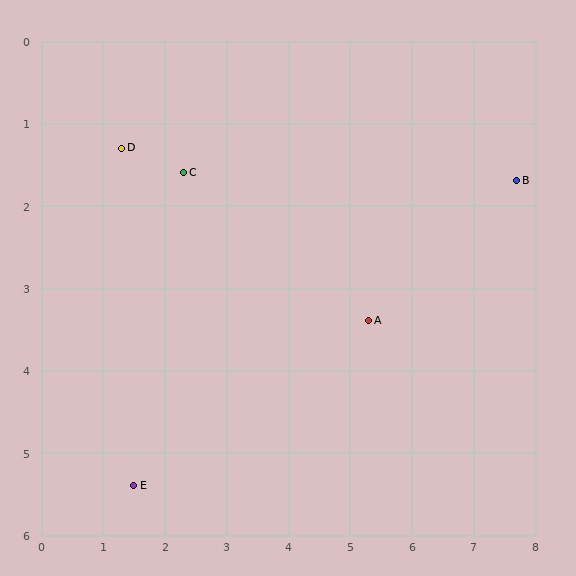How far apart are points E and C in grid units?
Points E and C are about 3.9 grid units apart.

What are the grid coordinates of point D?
Point D is at approximately (1.3, 1.3).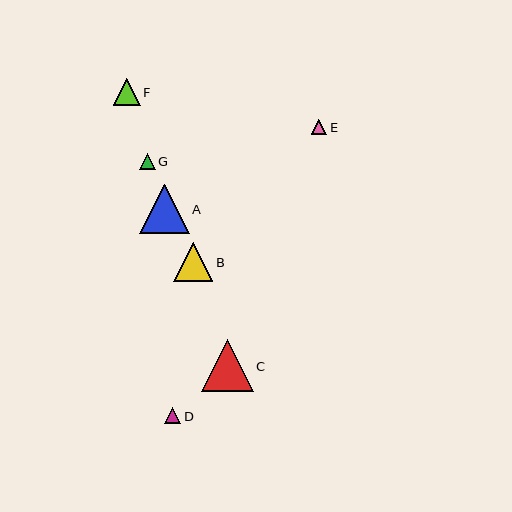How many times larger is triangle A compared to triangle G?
Triangle A is approximately 3.1 times the size of triangle G.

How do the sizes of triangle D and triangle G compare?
Triangle D and triangle G are approximately the same size.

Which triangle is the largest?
Triangle C is the largest with a size of approximately 52 pixels.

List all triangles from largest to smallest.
From largest to smallest: C, A, B, F, D, G, E.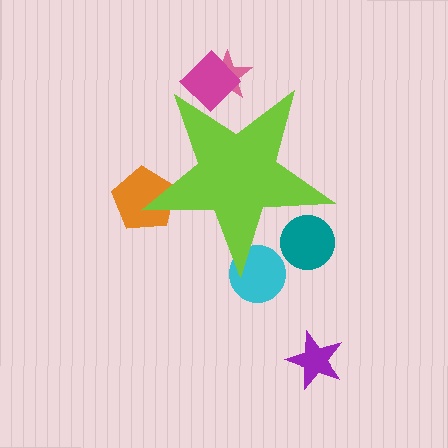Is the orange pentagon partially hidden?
Yes, the orange pentagon is partially hidden behind the lime star.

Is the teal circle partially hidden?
Yes, the teal circle is partially hidden behind the lime star.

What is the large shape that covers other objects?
A lime star.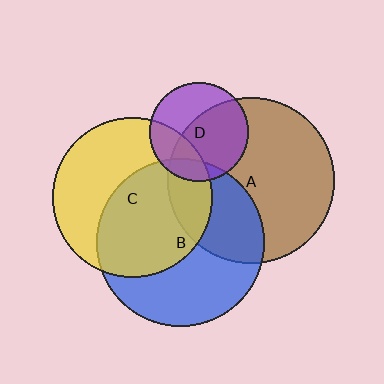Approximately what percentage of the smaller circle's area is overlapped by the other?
Approximately 60%.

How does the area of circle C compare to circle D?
Approximately 2.6 times.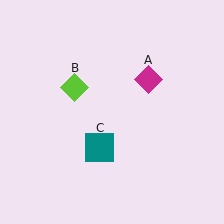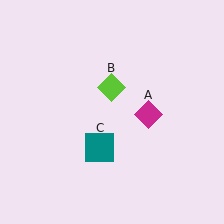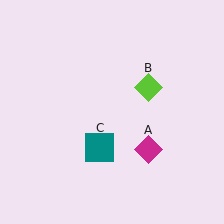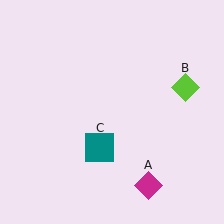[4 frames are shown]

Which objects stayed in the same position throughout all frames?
Teal square (object C) remained stationary.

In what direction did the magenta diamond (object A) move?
The magenta diamond (object A) moved down.